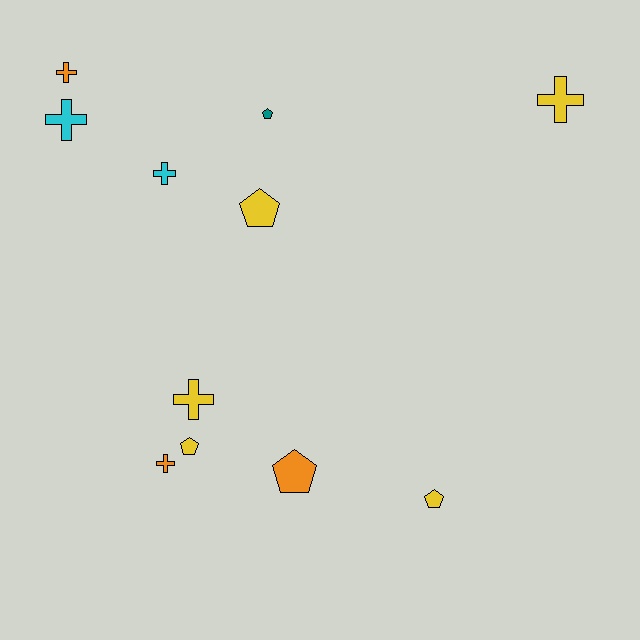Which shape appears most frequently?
Cross, with 6 objects.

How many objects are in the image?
There are 11 objects.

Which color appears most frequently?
Yellow, with 5 objects.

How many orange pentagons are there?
There is 1 orange pentagon.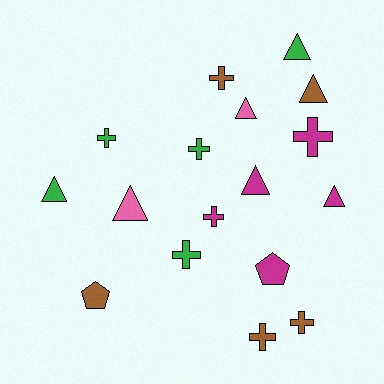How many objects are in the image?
There are 17 objects.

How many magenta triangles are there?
There are 2 magenta triangles.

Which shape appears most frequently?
Cross, with 8 objects.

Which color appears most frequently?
Green, with 5 objects.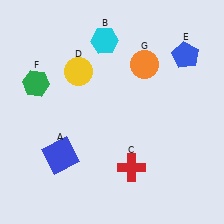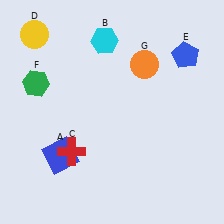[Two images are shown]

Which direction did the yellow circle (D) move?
The yellow circle (D) moved left.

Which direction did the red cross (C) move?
The red cross (C) moved left.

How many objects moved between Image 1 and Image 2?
2 objects moved between the two images.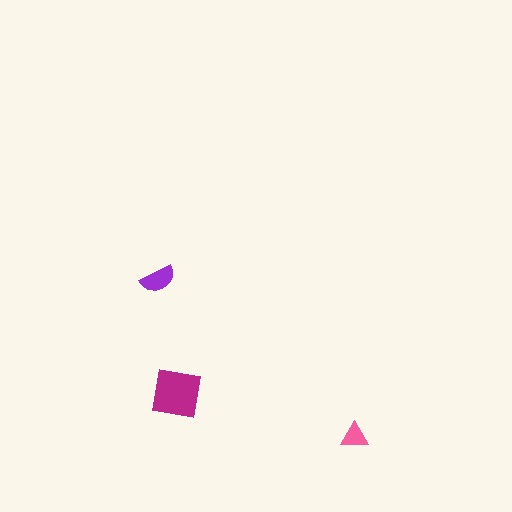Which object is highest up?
The purple semicircle is topmost.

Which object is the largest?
The magenta square.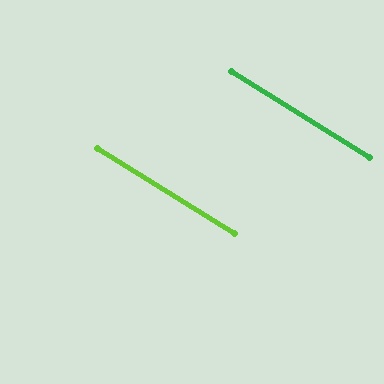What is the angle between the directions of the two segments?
Approximately 0 degrees.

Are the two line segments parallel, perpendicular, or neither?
Parallel — their directions differ by only 0.1°.